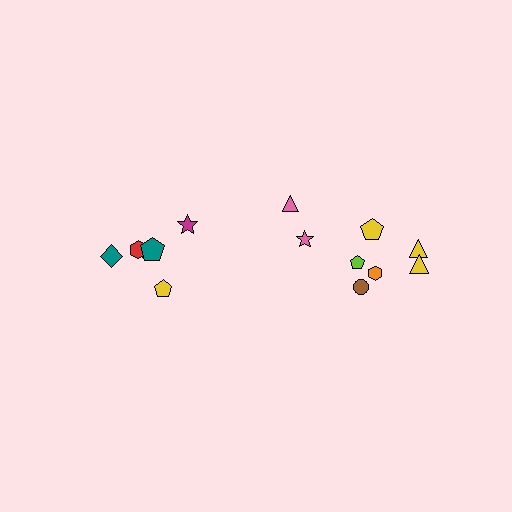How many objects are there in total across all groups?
There are 14 objects.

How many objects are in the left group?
There are 6 objects.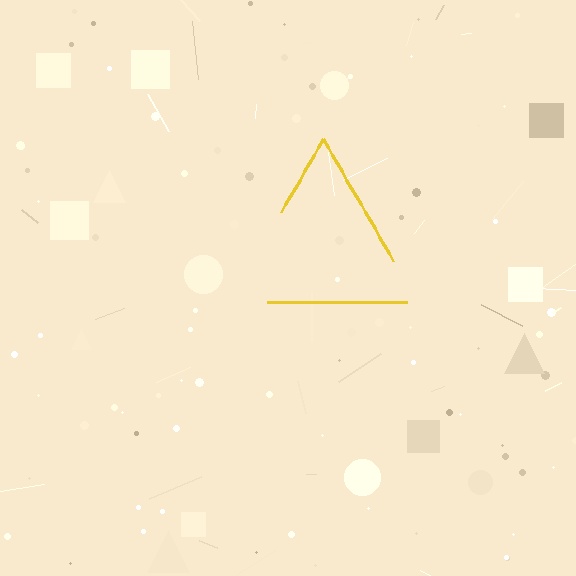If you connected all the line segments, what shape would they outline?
They would outline a triangle.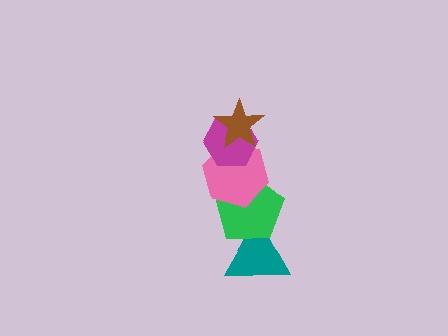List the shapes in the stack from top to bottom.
From top to bottom: the brown star, the magenta hexagon, the pink hexagon, the green pentagon, the teal triangle.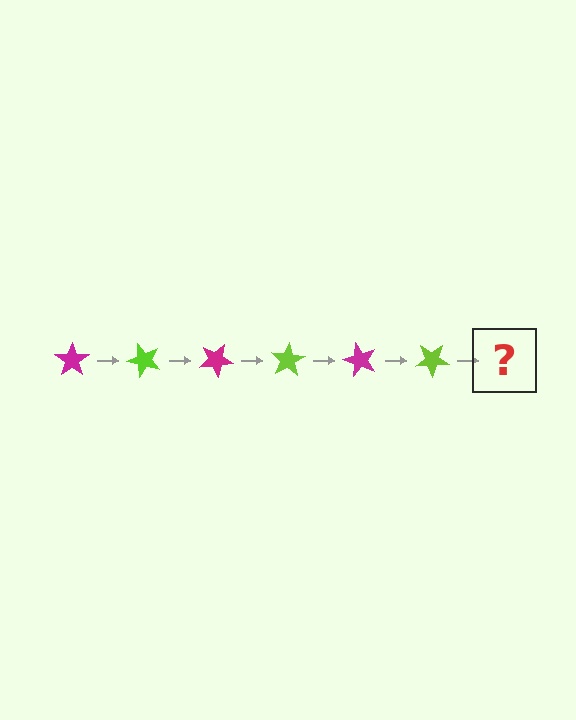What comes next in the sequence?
The next element should be a magenta star, rotated 300 degrees from the start.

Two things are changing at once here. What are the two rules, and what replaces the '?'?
The two rules are that it rotates 50 degrees each step and the color cycles through magenta and lime. The '?' should be a magenta star, rotated 300 degrees from the start.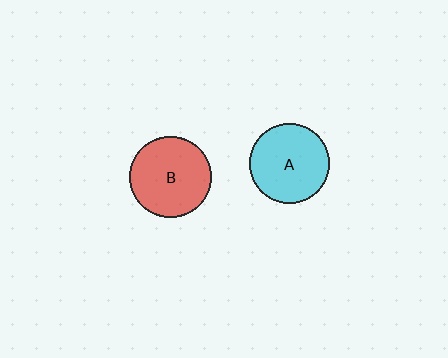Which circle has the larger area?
Circle B (red).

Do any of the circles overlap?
No, none of the circles overlap.